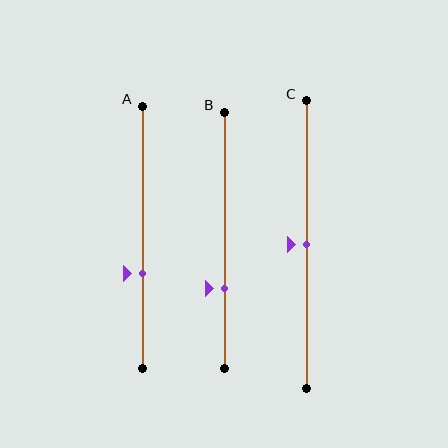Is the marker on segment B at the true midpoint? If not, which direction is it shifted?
No, the marker on segment B is shifted downward by about 19% of the segment length.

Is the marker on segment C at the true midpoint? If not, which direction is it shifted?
Yes, the marker on segment C is at the true midpoint.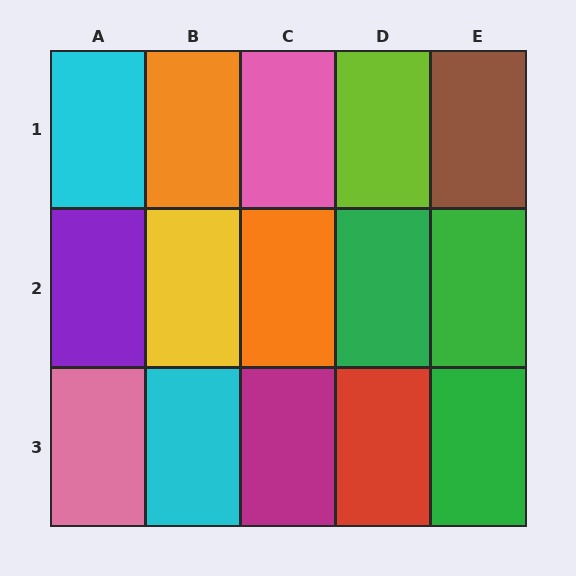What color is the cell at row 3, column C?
Magenta.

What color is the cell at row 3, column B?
Cyan.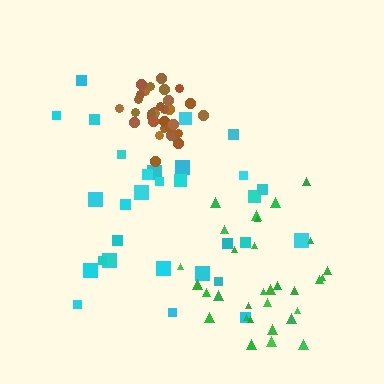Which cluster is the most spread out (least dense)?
Cyan.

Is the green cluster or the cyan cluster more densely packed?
Green.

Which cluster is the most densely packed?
Brown.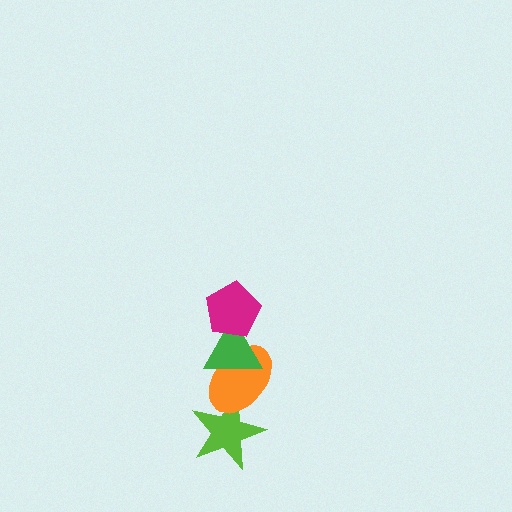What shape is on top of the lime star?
The orange ellipse is on top of the lime star.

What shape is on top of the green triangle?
The magenta pentagon is on top of the green triangle.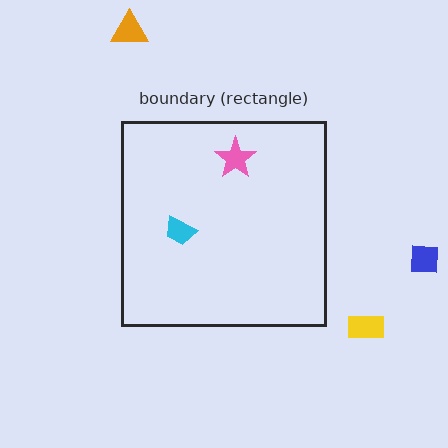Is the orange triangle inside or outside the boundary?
Outside.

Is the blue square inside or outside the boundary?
Outside.